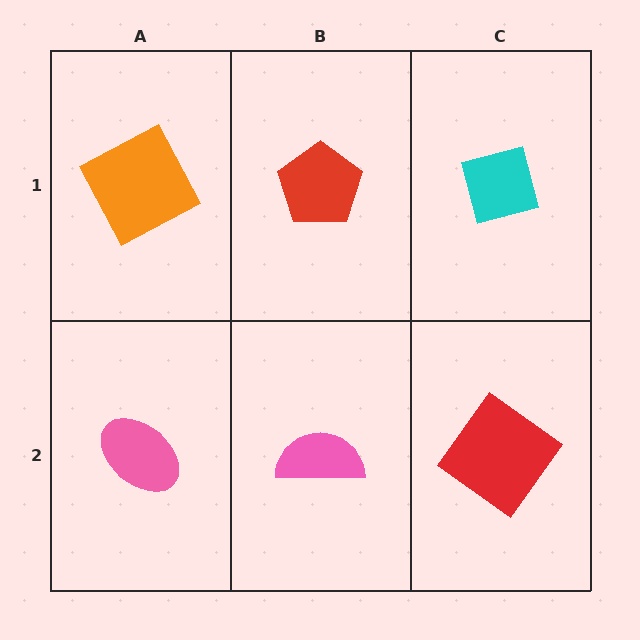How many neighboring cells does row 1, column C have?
2.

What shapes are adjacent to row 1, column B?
A pink semicircle (row 2, column B), an orange square (row 1, column A), a cyan square (row 1, column C).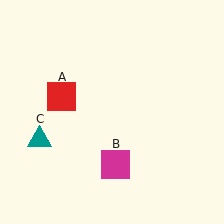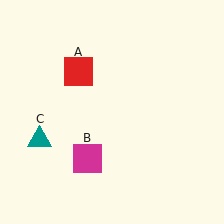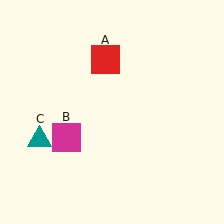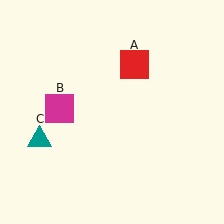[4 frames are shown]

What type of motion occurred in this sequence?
The red square (object A), magenta square (object B) rotated clockwise around the center of the scene.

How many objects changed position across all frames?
2 objects changed position: red square (object A), magenta square (object B).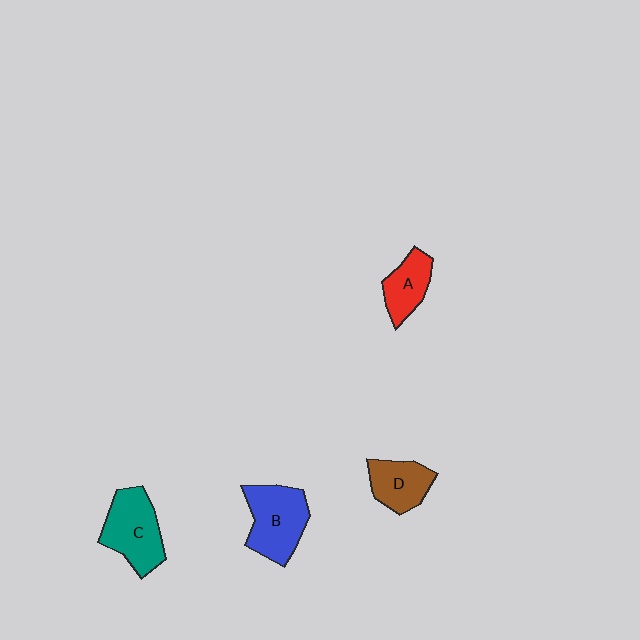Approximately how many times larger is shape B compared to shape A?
Approximately 1.6 times.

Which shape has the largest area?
Shape B (blue).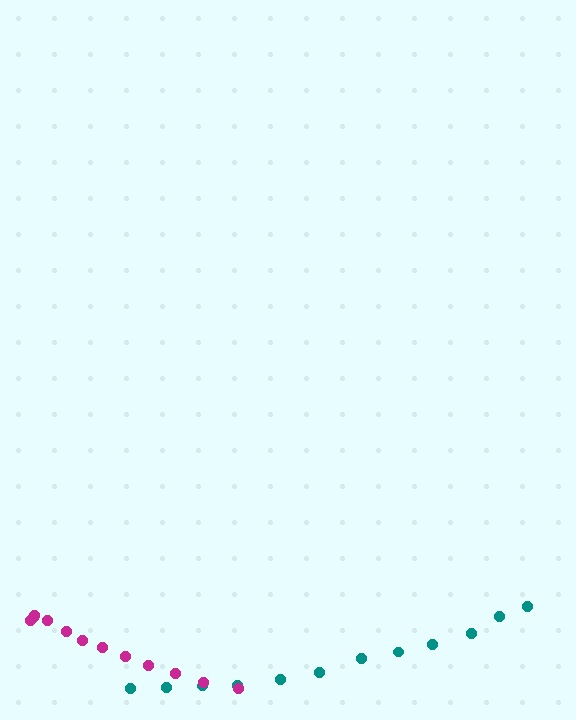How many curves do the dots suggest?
There are 2 distinct paths.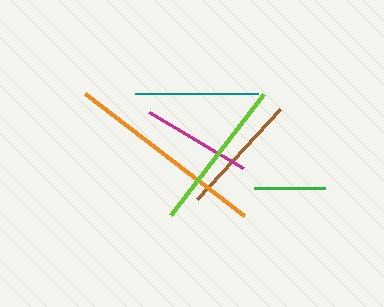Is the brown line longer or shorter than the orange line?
The orange line is longer than the brown line.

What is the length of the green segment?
The green segment is approximately 72 pixels long.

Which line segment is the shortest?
The green line is the shortest at approximately 72 pixels.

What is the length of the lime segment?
The lime segment is approximately 153 pixels long.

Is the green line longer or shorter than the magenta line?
The magenta line is longer than the green line.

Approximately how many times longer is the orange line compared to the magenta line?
The orange line is approximately 1.8 times the length of the magenta line.